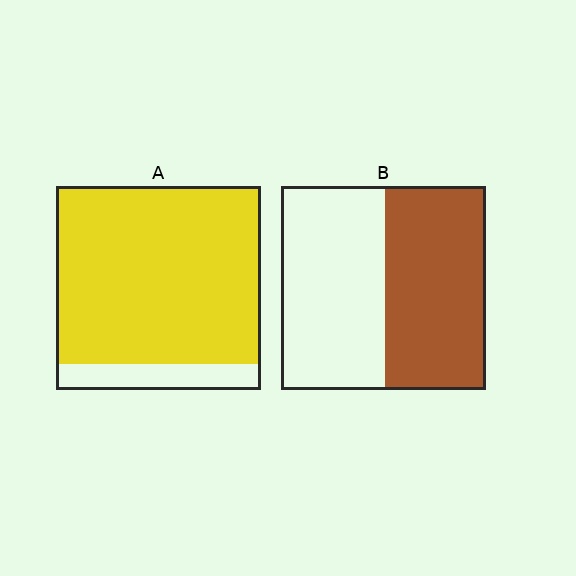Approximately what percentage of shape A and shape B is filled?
A is approximately 85% and B is approximately 50%.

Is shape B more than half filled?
Roughly half.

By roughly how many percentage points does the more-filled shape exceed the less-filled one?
By roughly 40 percentage points (A over B).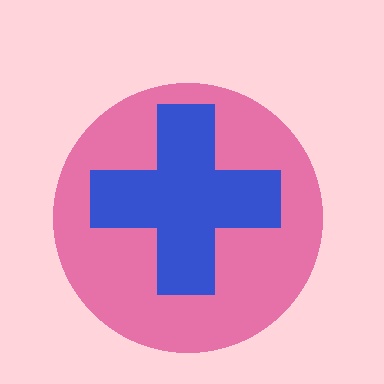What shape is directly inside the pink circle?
The blue cross.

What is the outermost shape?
The pink circle.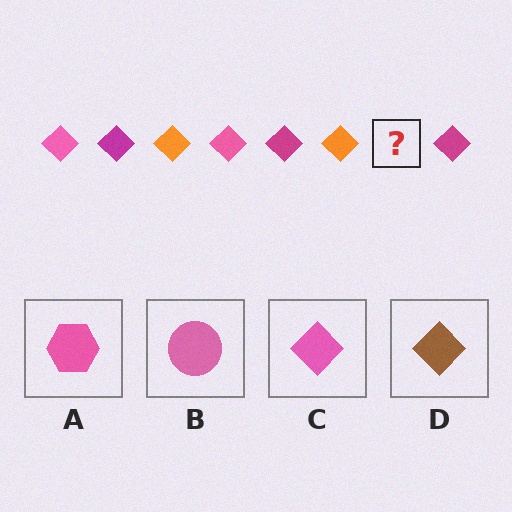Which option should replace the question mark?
Option C.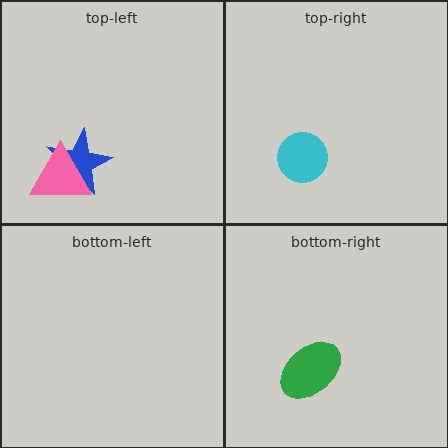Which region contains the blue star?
The top-left region.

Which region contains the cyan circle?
The top-right region.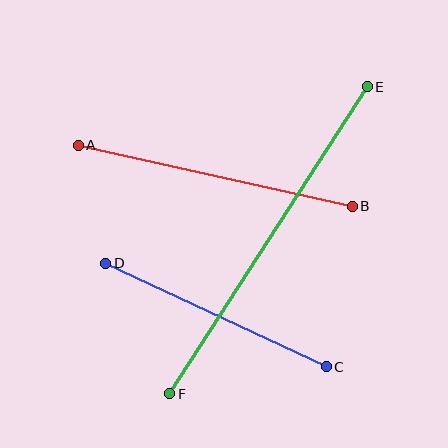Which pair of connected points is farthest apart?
Points E and F are farthest apart.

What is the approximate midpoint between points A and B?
The midpoint is at approximately (215, 176) pixels.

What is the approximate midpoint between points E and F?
The midpoint is at approximately (269, 240) pixels.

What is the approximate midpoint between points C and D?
The midpoint is at approximately (216, 315) pixels.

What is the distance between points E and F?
The distance is approximately 365 pixels.